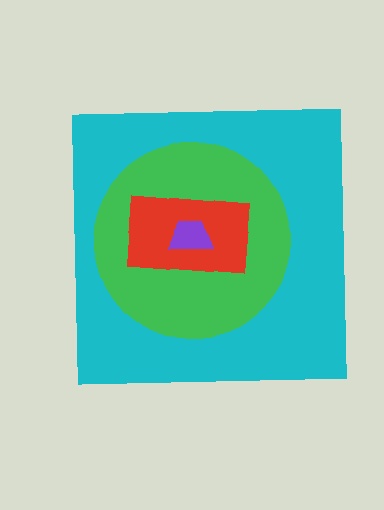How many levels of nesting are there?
4.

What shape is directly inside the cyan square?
The green circle.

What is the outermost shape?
The cyan square.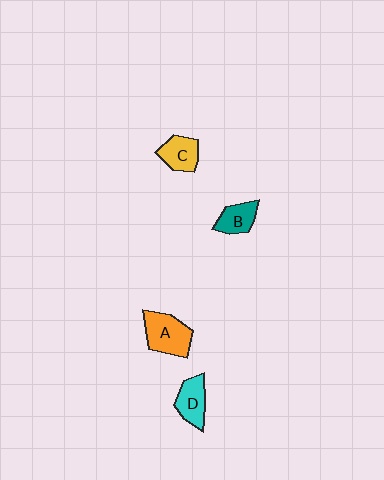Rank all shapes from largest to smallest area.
From largest to smallest: A (orange), D (cyan), C (yellow), B (teal).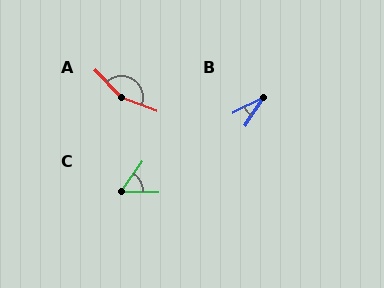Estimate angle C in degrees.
Approximately 56 degrees.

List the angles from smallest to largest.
B (29°), C (56°), A (154°).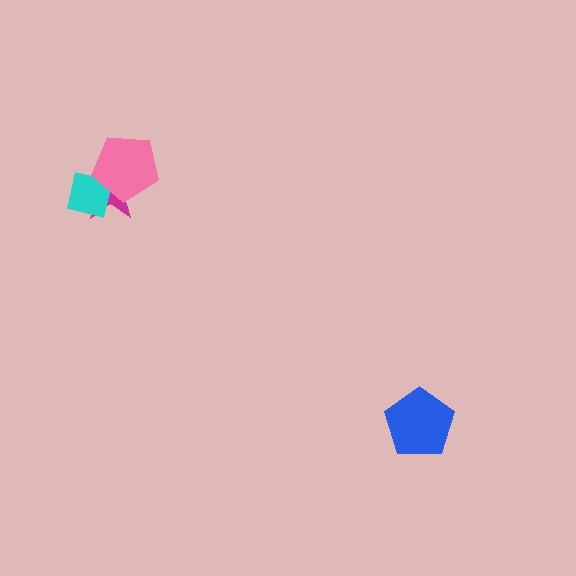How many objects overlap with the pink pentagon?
2 objects overlap with the pink pentagon.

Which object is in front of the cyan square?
The pink pentagon is in front of the cyan square.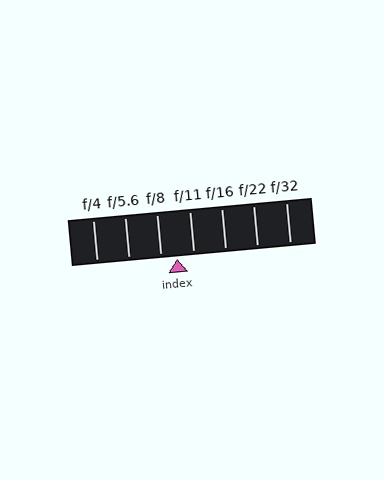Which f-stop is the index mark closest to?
The index mark is closest to f/8.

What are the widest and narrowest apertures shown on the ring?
The widest aperture shown is f/4 and the narrowest is f/32.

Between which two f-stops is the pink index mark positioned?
The index mark is between f/8 and f/11.